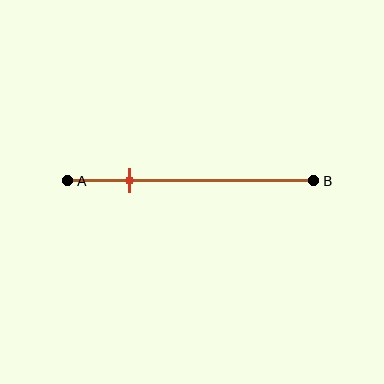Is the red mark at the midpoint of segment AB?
No, the mark is at about 25% from A, not at the 50% midpoint.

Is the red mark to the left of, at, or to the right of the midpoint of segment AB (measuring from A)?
The red mark is to the left of the midpoint of segment AB.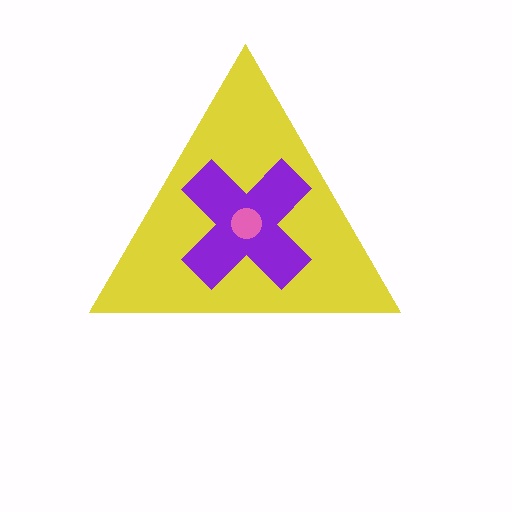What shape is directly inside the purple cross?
The pink circle.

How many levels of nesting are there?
3.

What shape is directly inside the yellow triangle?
The purple cross.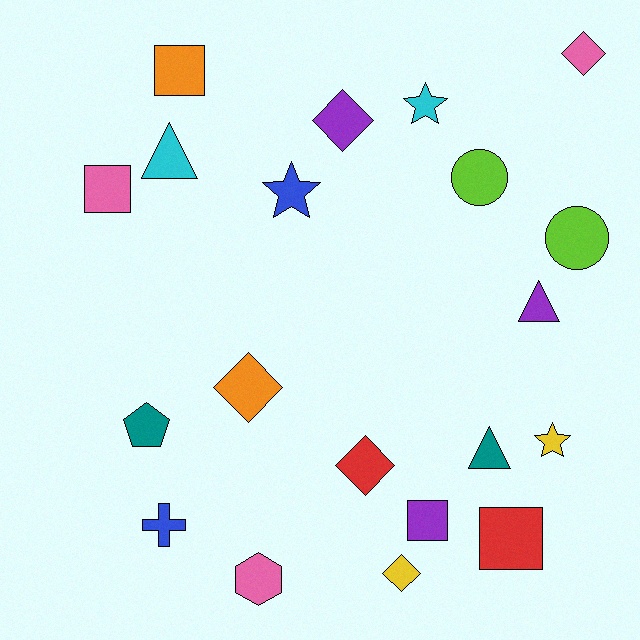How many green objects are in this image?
There are no green objects.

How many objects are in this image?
There are 20 objects.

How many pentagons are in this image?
There is 1 pentagon.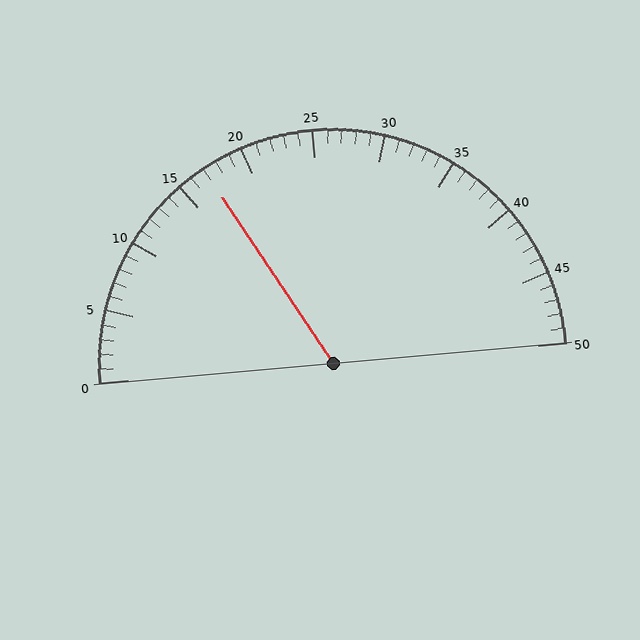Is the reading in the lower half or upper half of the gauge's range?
The reading is in the lower half of the range (0 to 50).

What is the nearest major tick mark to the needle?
The nearest major tick mark is 15.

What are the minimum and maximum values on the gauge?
The gauge ranges from 0 to 50.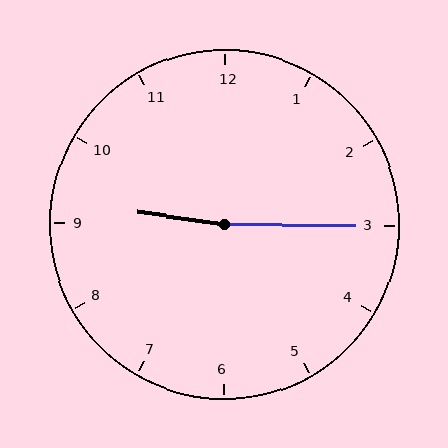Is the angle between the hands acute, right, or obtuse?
It is obtuse.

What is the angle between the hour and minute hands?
Approximately 172 degrees.